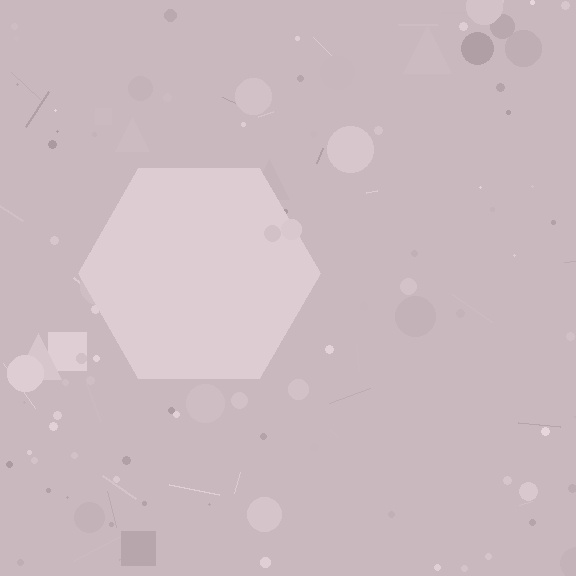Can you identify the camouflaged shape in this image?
The camouflaged shape is a hexagon.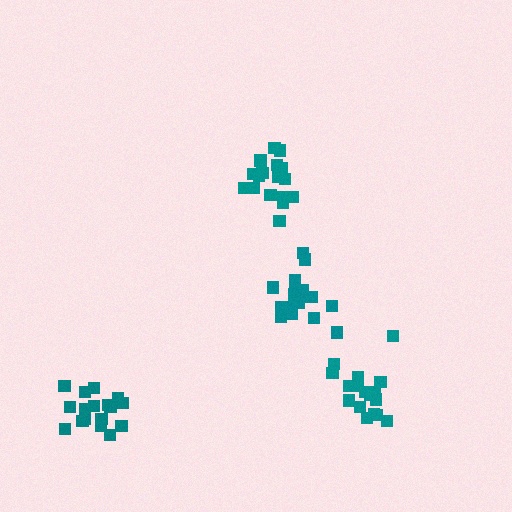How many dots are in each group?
Group 1: 17 dots, Group 2: 17 dots, Group 3: 17 dots, Group 4: 20 dots (71 total).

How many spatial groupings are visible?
There are 4 spatial groupings.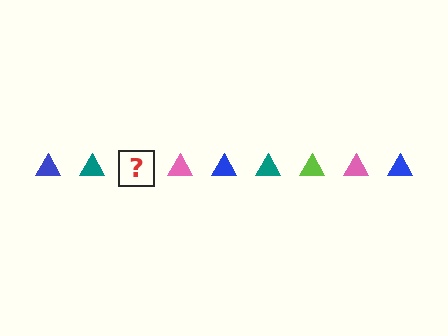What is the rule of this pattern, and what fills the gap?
The rule is that the pattern cycles through blue, teal, lime, pink triangles. The gap should be filled with a lime triangle.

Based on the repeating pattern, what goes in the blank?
The blank should be a lime triangle.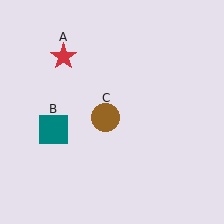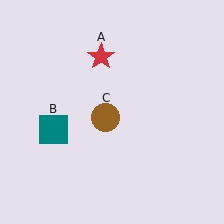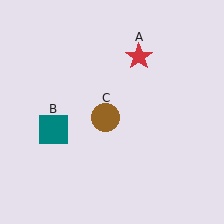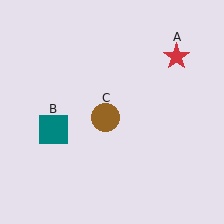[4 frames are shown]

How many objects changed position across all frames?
1 object changed position: red star (object A).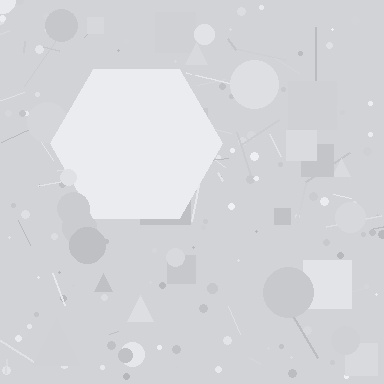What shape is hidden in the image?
A hexagon is hidden in the image.